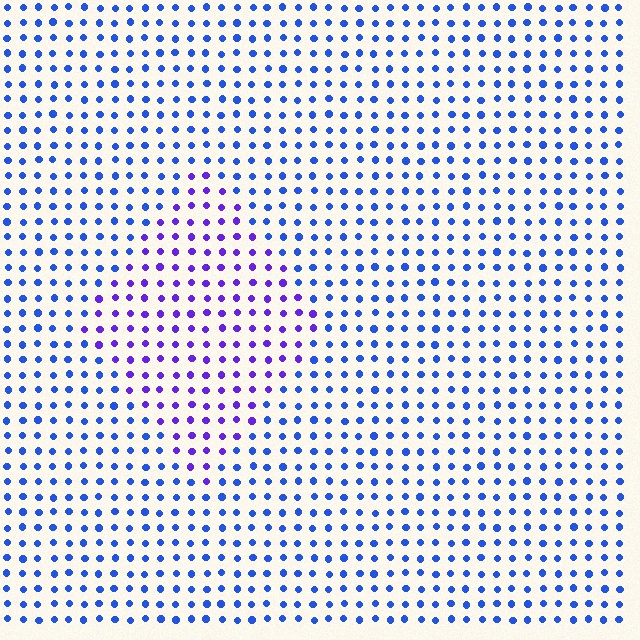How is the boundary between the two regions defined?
The boundary is defined purely by a slight shift in hue (about 37 degrees). Spacing, size, and orientation are identical on both sides.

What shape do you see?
I see a diamond.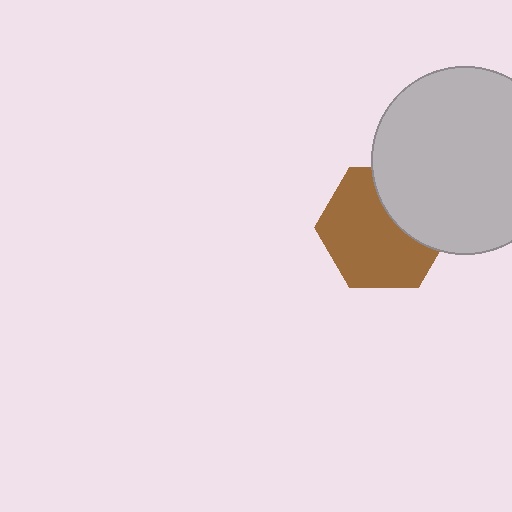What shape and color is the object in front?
The object in front is a light gray circle.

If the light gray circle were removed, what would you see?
You would see the complete brown hexagon.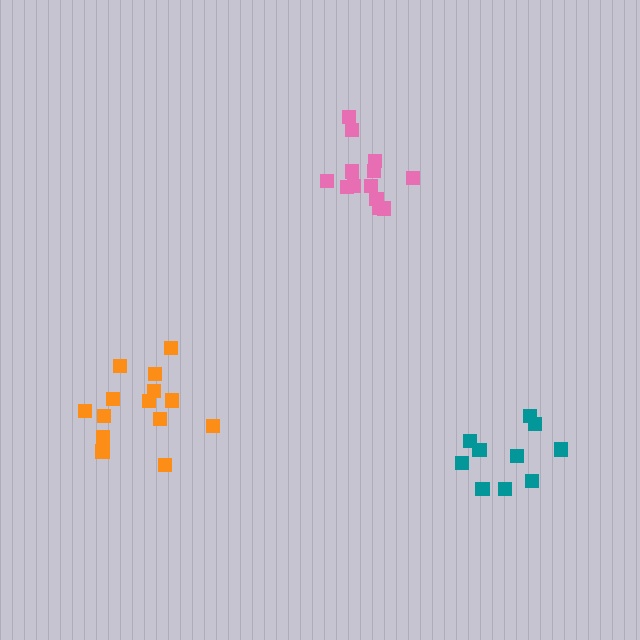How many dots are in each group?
Group 1: 10 dots, Group 2: 14 dots, Group 3: 13 dots (37 total).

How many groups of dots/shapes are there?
There are 3 groups.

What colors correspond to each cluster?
The clusters are colored: teal, orange, pink.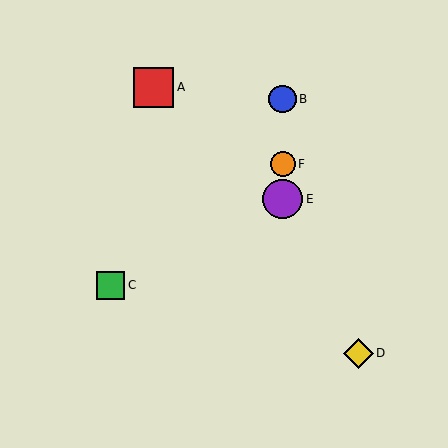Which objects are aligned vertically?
Objects B, E, F are aligned vertically.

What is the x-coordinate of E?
Object E is at x≈283.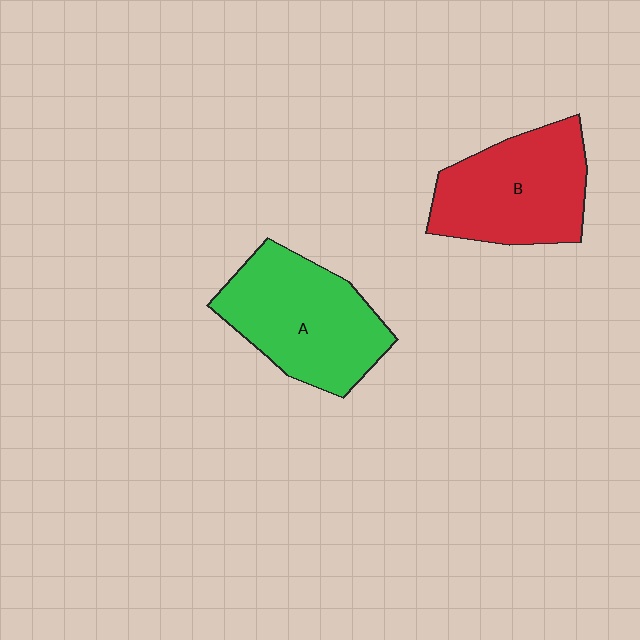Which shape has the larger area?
Shape A (green).